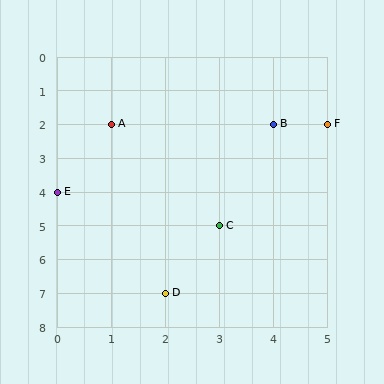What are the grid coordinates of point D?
Point D is at grid coordinates (2, 7).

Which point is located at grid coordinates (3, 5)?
Point C is at (3, 5).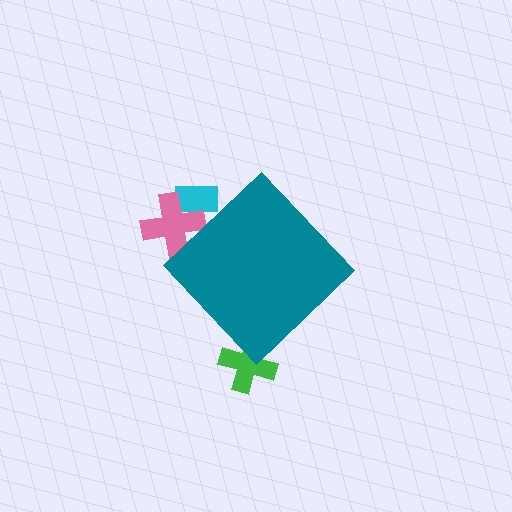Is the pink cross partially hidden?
Yes, the pink cross is partially hidden behind the teal diamond.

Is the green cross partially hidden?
Yes, the green cross is partially hidden behind the teal diamond.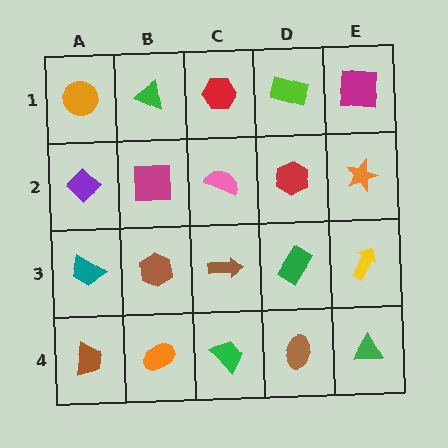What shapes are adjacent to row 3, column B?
A magenta square (row 2, column B), an orange ellipse (row 4, column B), a teal trapezoid (row 3, column A), a brown arrow (row 3, column C).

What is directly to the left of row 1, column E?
A lime rectangle.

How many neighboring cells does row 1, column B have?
3.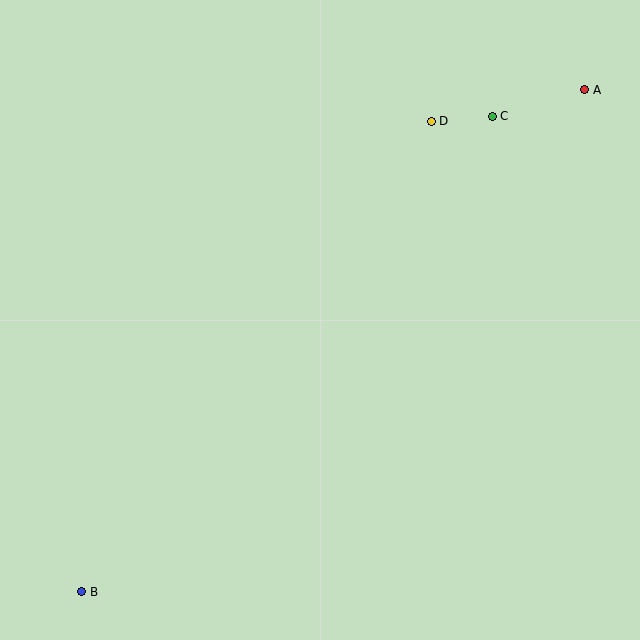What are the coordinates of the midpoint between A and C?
The midpoint between A and C is at (539, 103).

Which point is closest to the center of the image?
Point D at (431, 121) is closest to the center.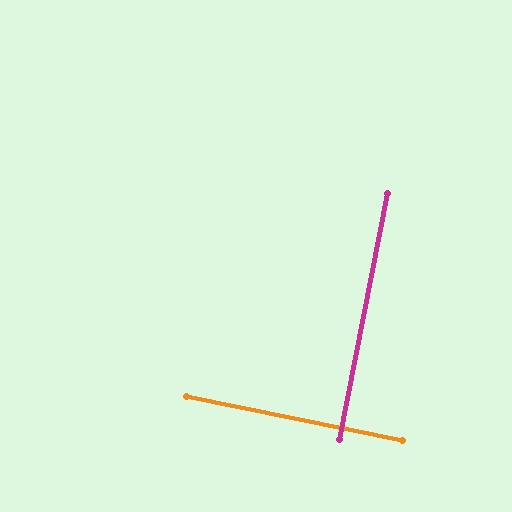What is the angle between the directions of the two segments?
Approximately 89 degrees.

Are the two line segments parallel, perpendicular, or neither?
Perpendicular — they meet at approximately 89°.